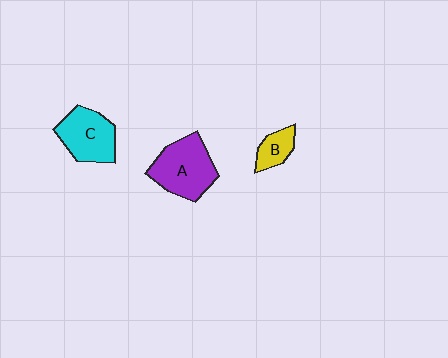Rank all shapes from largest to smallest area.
From largest to smallest: A (purple), C (cyan), B (yellow).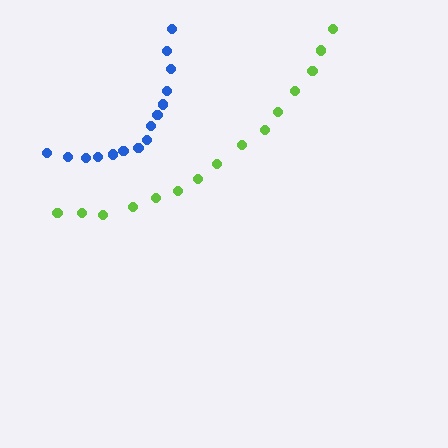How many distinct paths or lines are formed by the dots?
There are 2 distinct paths.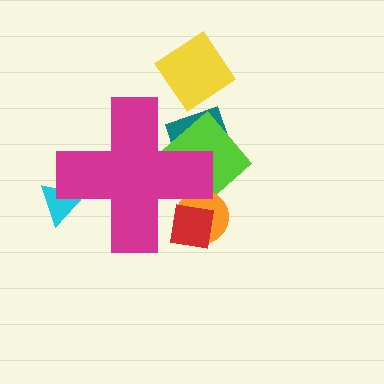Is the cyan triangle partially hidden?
Yes, the cyan triangle is partially hidden behind the magenta cross.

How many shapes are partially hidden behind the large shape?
5 shapes are partially hidden.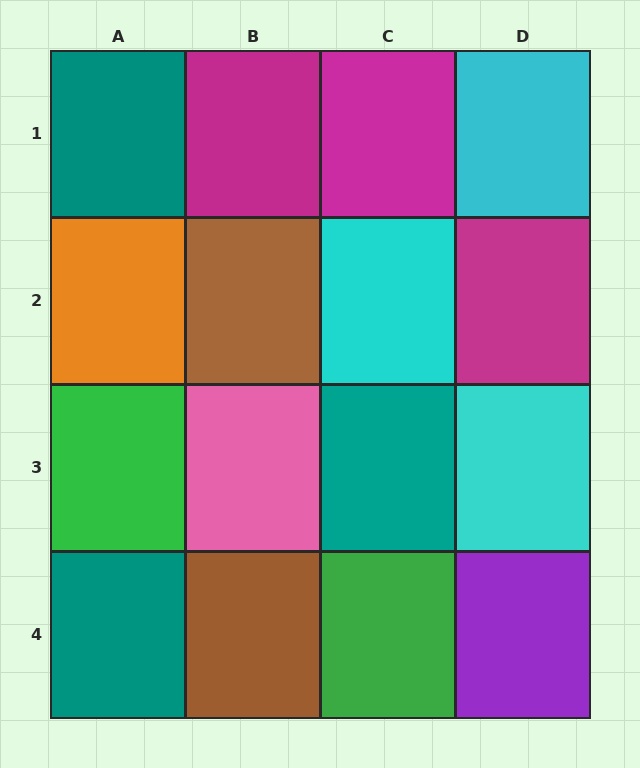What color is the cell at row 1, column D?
Cyan.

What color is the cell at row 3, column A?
Green.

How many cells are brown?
2 cells are brown.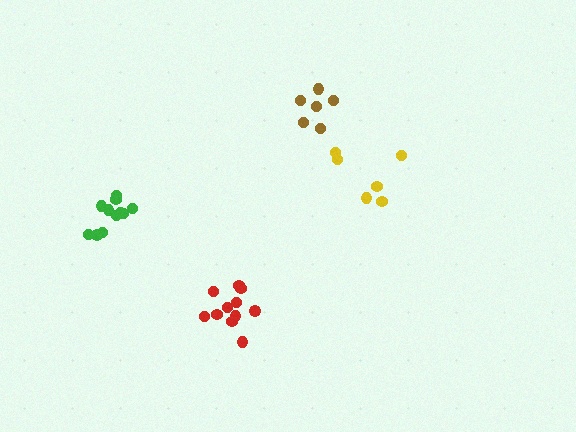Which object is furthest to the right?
The yellow cluster is rightmost.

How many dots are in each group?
Group 1: 6 dots, Group 2: 11 dots, Group 3: 11 dots, Group 4: 6 dots (34 total).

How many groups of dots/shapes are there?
There are 4 groups.